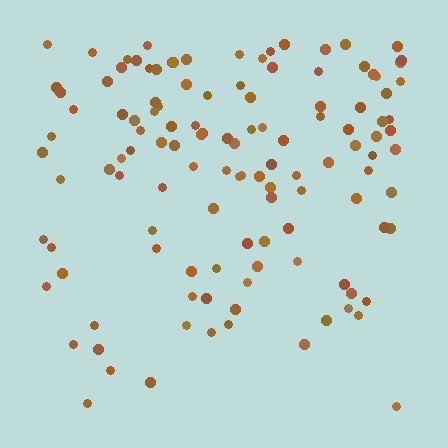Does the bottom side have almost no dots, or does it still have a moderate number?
Still a moderate number, just noticeably fewer than the top.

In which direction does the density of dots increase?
From bottom to top, with the top side densest.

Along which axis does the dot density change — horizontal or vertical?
Vertical.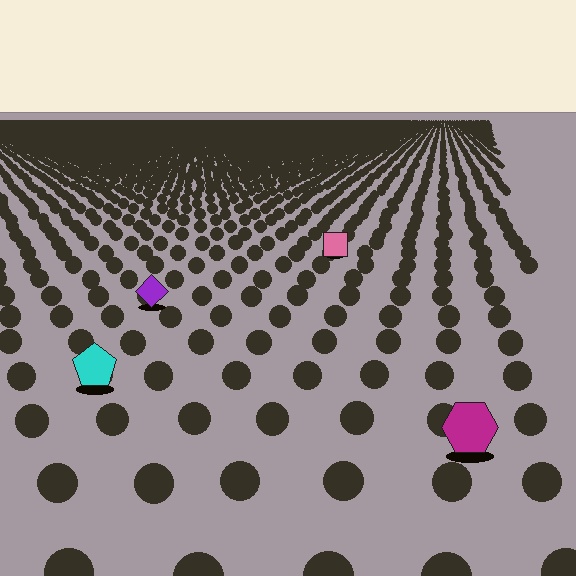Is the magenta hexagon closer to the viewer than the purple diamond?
Yes. The magenta hexagon is closer — you can tell from the texture gradient: the ground texture is coarser near it.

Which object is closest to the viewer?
The magenta hexagon is closest. The texture marks near it are larger and more spread out.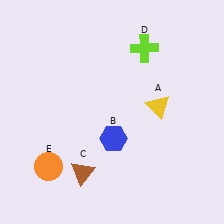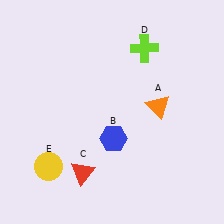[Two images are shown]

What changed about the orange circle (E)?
In Image 1, E is orange. In Image 2, it changed to yellow.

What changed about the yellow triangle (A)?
In Image 1, A is yellow. In Image 2, it changed to orange.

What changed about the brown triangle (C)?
In Image 1, C is brown. In Image 2, it changed to red.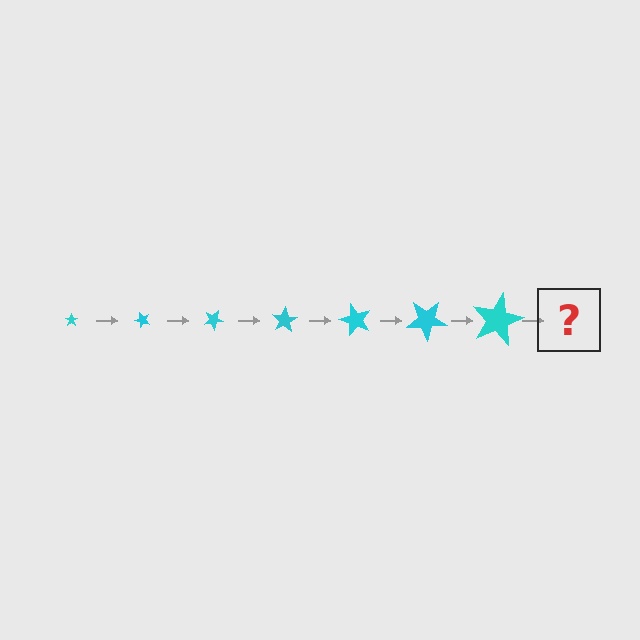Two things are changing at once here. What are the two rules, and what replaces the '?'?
The two rules are that the star grows larger each step and it rotates 50 degrees each step. The '?' should be a star, larger than the previous one and rotated 350 degrees from the start.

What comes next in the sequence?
The next element should be a star, larger than the previous one and rotated 350 degrees from the start.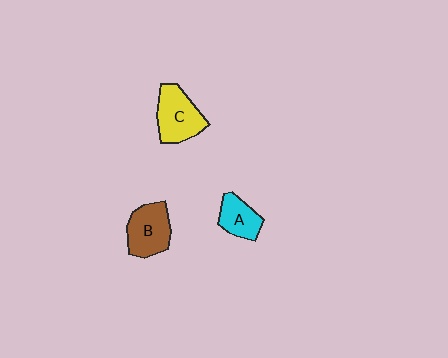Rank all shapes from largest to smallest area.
From largest to smallest: C (yellow), B (brown), A (cyan).